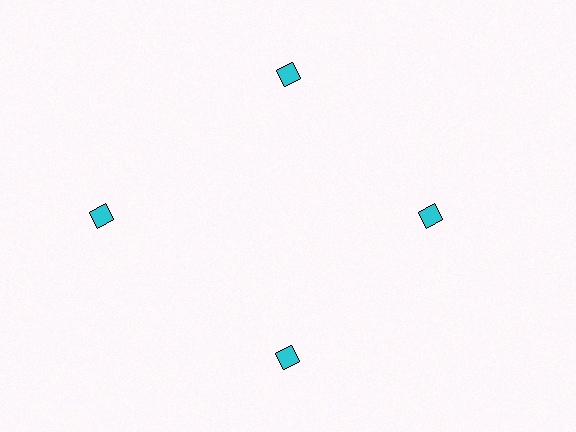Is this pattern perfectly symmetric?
No. The 4 cyan diamonds are arranged in a ring, but one element near the 9 o'clock position is pushed outward from the center, breaking the 4-fold rotational symmetry.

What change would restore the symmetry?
The symmetry would be restored by moving it inward, back onto the ring so that all 4 diamonds sit at equal angles and equal distance from the center.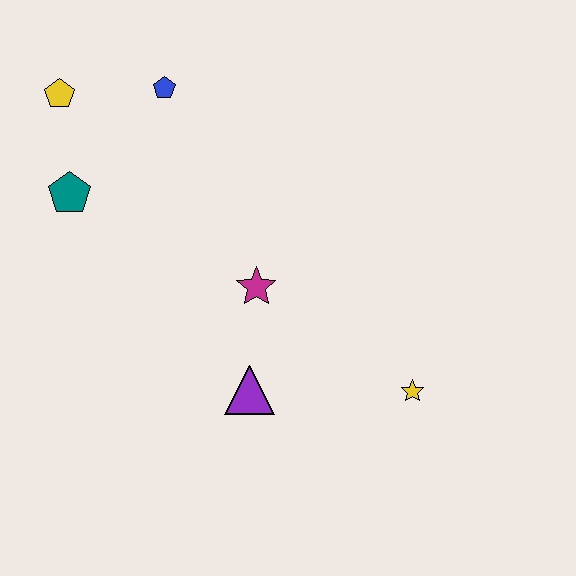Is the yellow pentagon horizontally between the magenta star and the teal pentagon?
No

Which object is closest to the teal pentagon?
The yellow pentagon is closest to the teal pentagon.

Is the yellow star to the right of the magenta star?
Yes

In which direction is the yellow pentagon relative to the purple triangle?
The yellow pentagon is above the purple triangle.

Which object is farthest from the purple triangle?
The yellow pentagon is farthest from the purple triangle.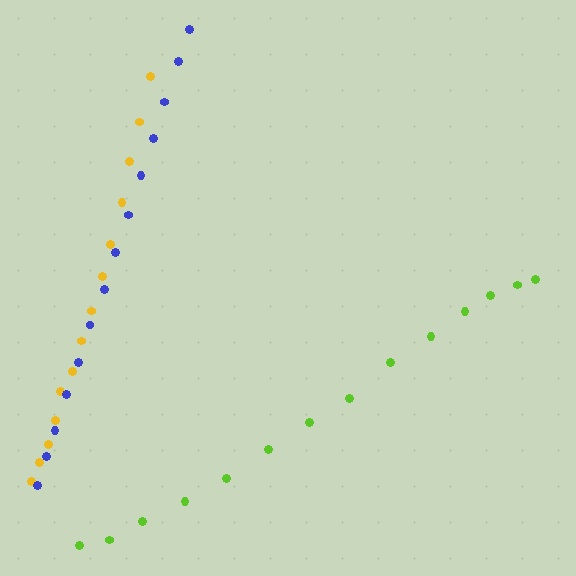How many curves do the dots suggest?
There are 3 distinct paths.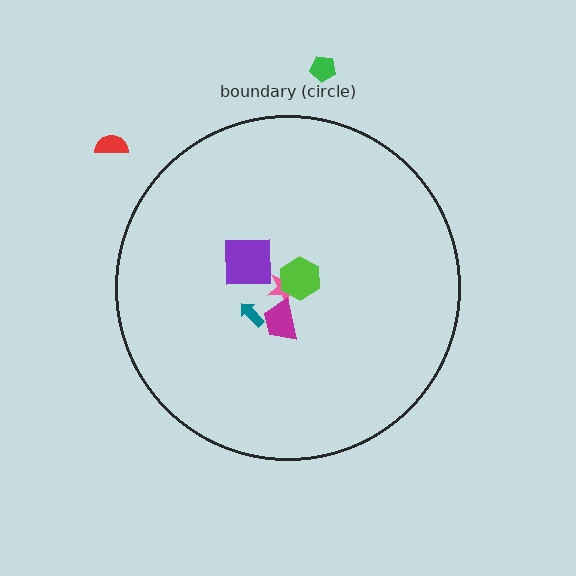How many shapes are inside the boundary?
5 inside, 2 outside.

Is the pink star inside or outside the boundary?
Inside.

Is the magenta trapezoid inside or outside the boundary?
Inside.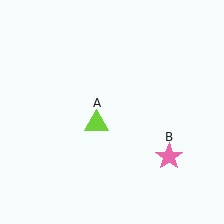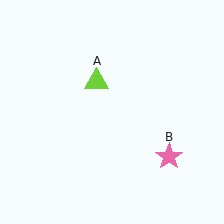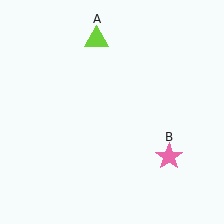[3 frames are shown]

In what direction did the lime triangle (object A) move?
The lime triangle (object A) moved up.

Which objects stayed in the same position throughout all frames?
Pink star (object B) remained stationary.